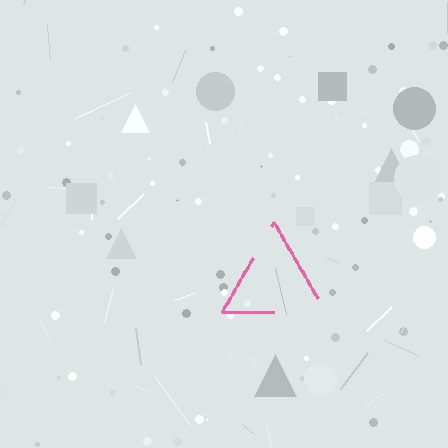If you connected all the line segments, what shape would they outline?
They would outline a triangle.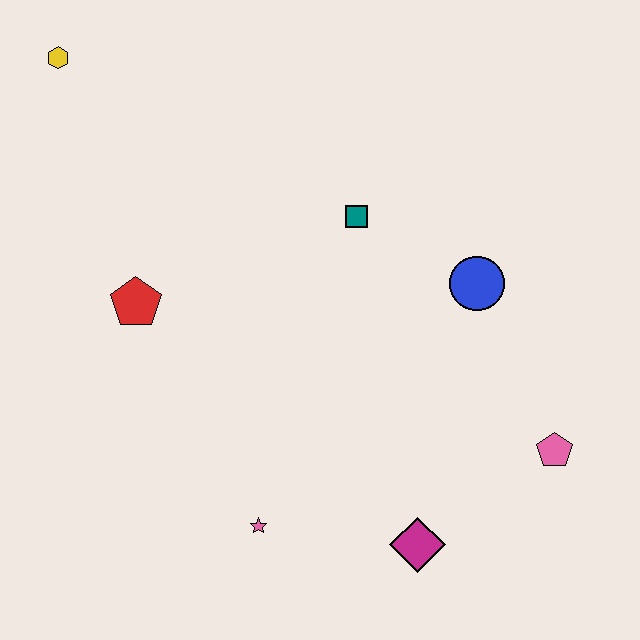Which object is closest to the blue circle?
The teal square is closest to the blue circle.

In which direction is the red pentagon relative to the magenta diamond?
The red pentagon is to the left of the magenta diamond.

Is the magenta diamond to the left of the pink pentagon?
Yes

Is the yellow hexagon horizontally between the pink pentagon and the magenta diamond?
No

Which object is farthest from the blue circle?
The yellow hexagon is farthest from the blue circle.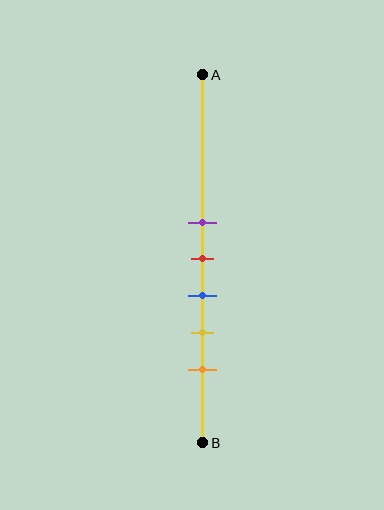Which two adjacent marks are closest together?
The purple and red marks are the closest adjacent pair.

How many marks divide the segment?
There are 5 marks dividing the segment.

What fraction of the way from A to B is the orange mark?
The orange mark is approximately 80% (0.8) of the way from A to B.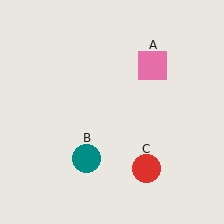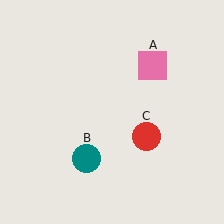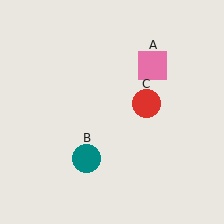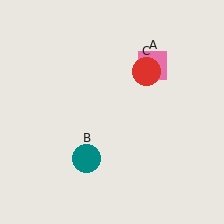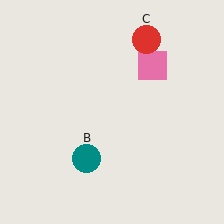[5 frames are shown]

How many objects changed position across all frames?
1 object changed position: red circle (object C).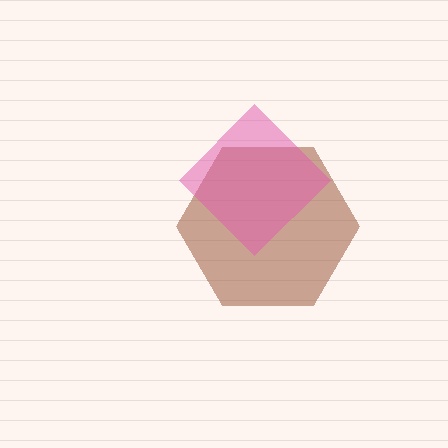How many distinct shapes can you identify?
There are 2 distinct shapes: a brown hexagon, a pink diamond.